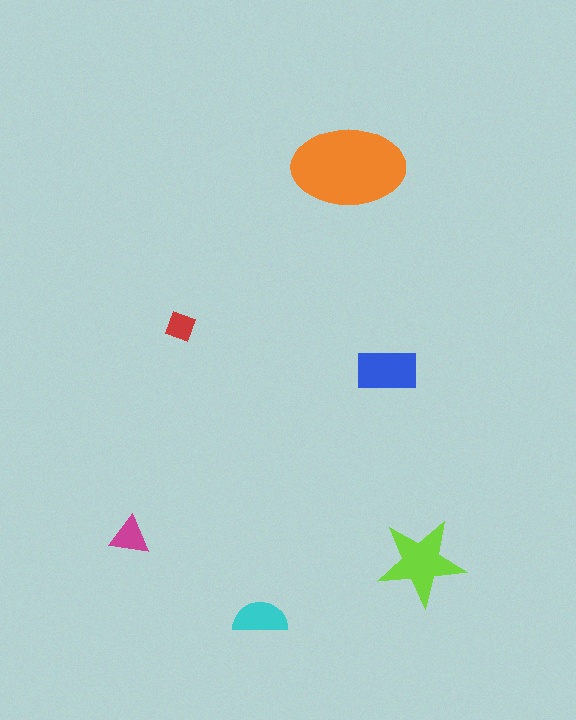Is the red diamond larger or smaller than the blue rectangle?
Smaller.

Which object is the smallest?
The red diamond.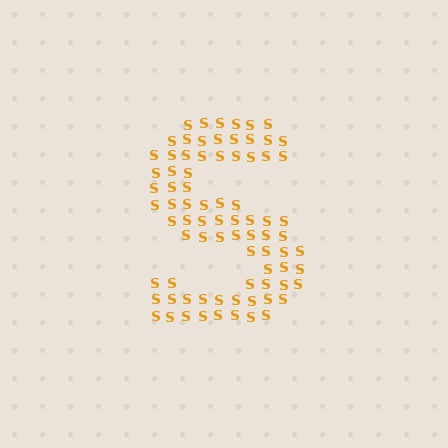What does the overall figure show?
The overall figure shows the letter S.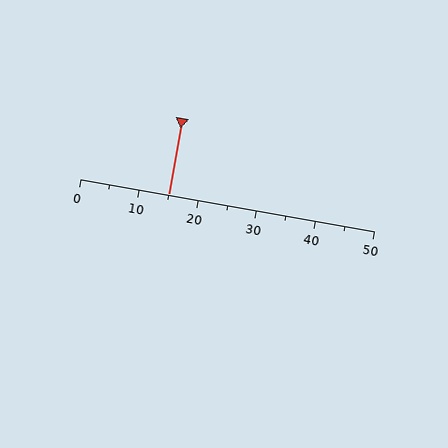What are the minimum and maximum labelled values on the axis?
The axis runs from 0 to 50.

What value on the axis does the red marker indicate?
The marker indicates approximately 15.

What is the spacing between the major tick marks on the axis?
The major ticks are spaced 10 apart.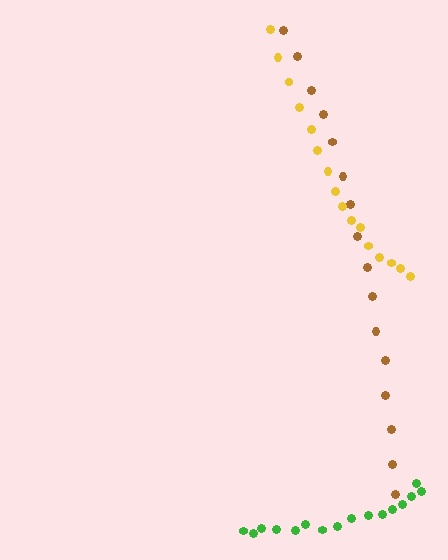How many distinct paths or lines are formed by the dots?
There are 3 distinct paths.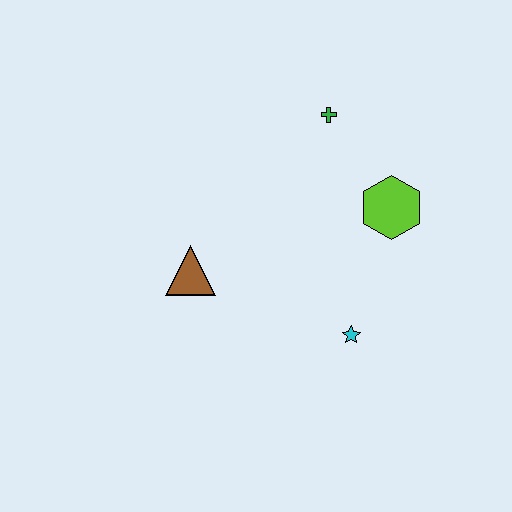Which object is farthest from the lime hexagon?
The brown triangle is farthest from the lime hexagon.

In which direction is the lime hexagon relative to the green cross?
The lime hexagon is below the green cross.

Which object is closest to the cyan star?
The lime hexagon is closest to the cyan star.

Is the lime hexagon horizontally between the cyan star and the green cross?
No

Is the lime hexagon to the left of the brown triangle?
No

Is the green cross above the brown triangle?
Yes